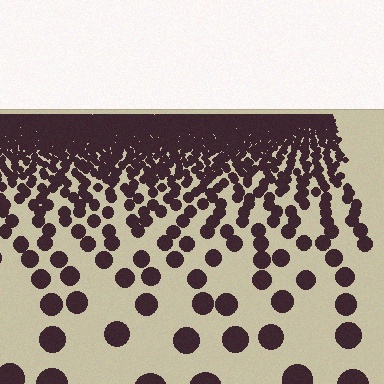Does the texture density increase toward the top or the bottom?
Density increases toward the top.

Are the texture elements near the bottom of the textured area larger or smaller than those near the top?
Larger. Near the bottom, elements are closer to the viewer and appear at a bigger on-screen size.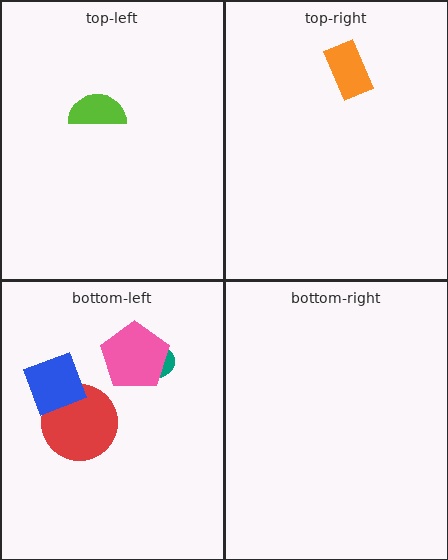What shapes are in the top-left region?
The lime semicircle.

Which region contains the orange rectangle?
The top-right region.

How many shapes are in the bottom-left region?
4.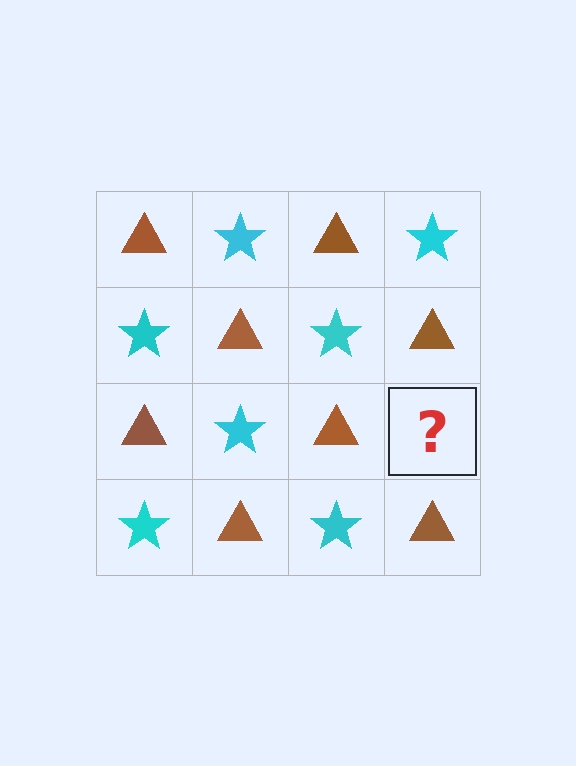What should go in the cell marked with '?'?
The missing cell should contain a cyan star.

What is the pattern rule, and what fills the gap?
The rule is that it alternates brown triangle and cyan star in a checkerboard pattern. The gap should be filled with a cyan star.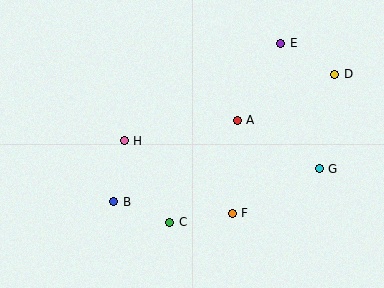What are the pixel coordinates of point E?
Point E is at (281, 43).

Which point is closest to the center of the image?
Point A at (237, 120) is closest to the center.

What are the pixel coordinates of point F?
Point F is at (232, 213).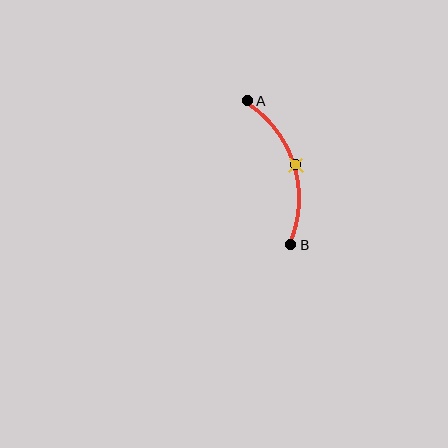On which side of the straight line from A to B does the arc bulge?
The arc bulges to the right of the straight line connecting A and B.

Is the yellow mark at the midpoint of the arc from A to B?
Yes. The yellow mark lies on the arc at equal arc-length from both A and B — it is the arc midpoint.